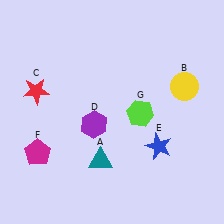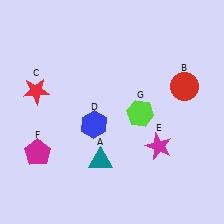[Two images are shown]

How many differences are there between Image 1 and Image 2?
There are 3 differences between the two images.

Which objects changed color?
B changed from yellow to red. D changed from purple to blue. E changed from blue to magenta.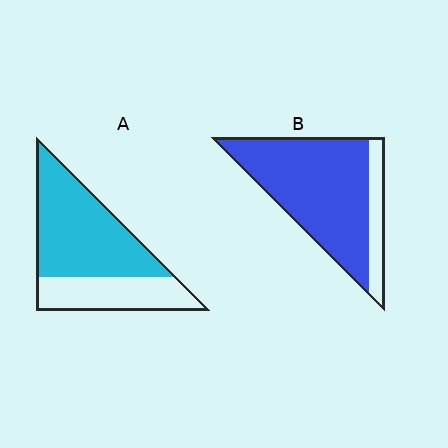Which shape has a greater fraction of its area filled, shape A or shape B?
Shape B.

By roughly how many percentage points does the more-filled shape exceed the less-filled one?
By roughly 20 percentage points (B over A).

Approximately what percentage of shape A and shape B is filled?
A is approximately 65% and B is approximately 85%.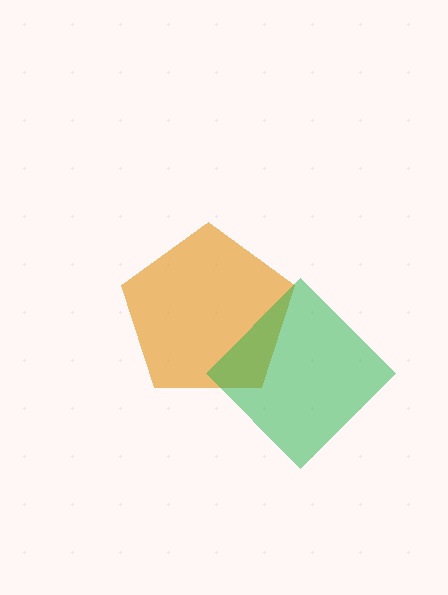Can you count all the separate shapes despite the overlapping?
Yes, there are 2 separate shapes.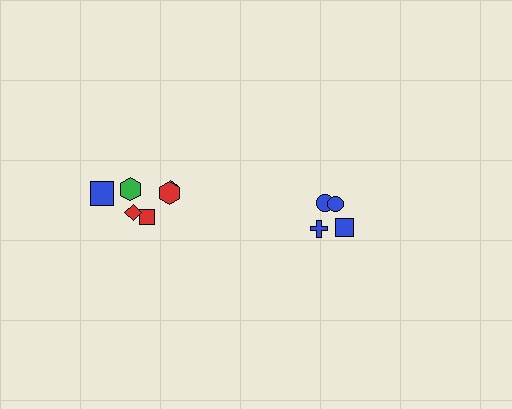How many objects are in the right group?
There are 4 objects.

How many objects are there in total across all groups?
There are 10 objects.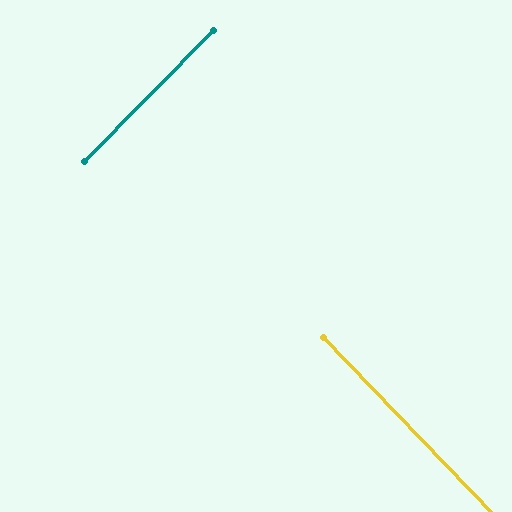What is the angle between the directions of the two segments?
Approximately 88 degrees.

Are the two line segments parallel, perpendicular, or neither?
Perpendicular — they meet at approximately 88°.